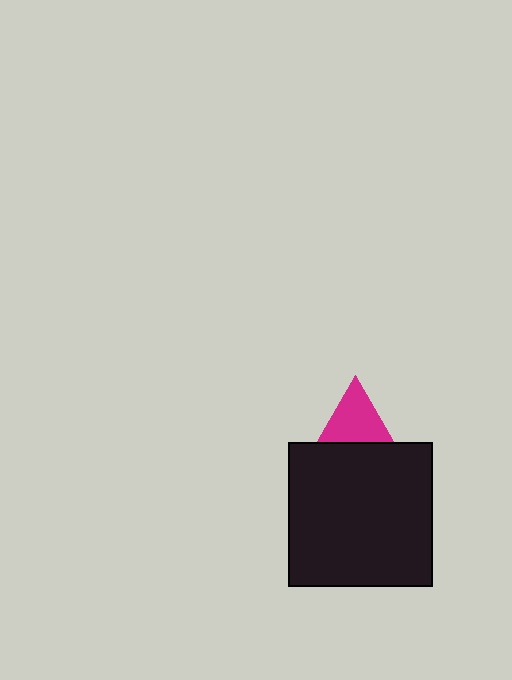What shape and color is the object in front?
The object in front is a black square.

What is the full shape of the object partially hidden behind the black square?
The partially hidden object is a magenta triangle.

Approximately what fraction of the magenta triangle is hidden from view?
Roughly 41% of the magenta triangle is hidden behind the black square.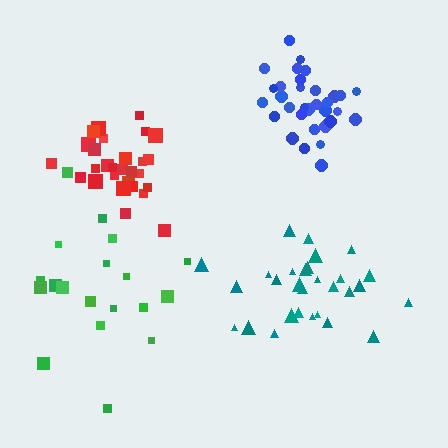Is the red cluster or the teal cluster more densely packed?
Red.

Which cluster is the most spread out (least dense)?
Green.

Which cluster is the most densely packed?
Blue.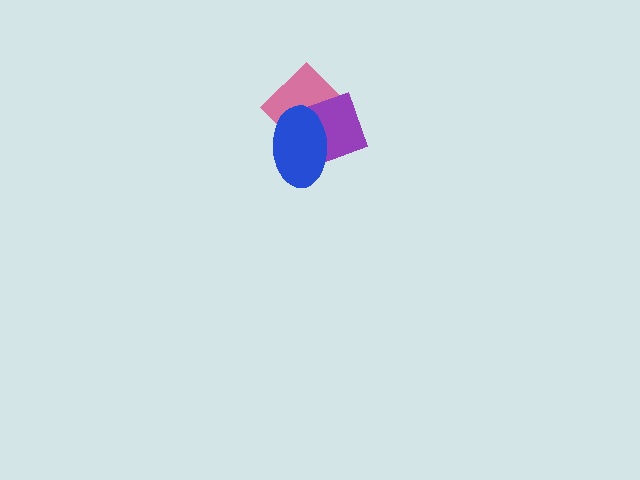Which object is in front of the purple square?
The blue ellipse is in front of the purple square.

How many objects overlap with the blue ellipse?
2 objects overlap with the blue ellipse.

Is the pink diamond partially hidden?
Yes, it is partially covered by another shape.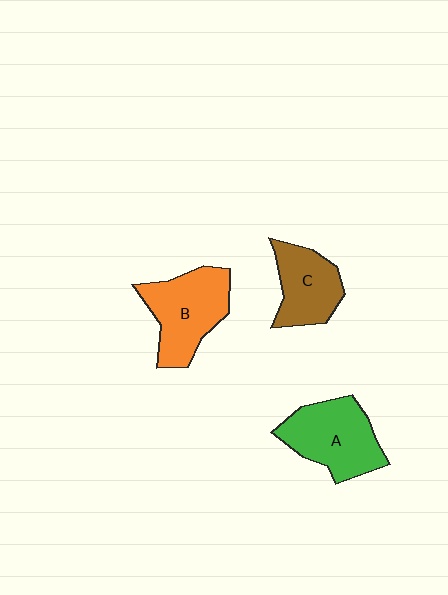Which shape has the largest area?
Shape B (orange).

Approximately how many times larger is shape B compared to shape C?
Approximately 1.3 times.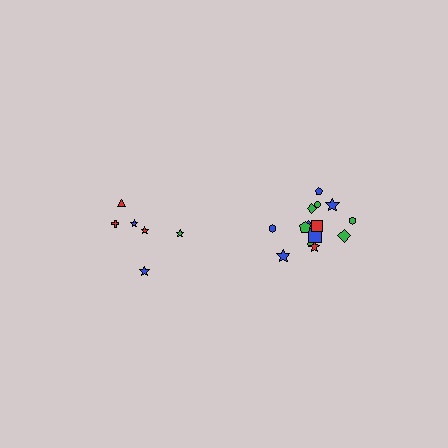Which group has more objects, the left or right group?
The right group.